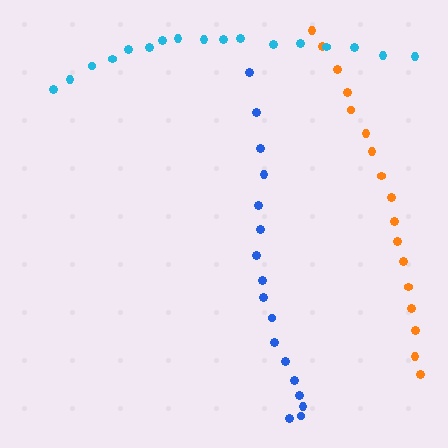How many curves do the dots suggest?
There are 3 distinct paths.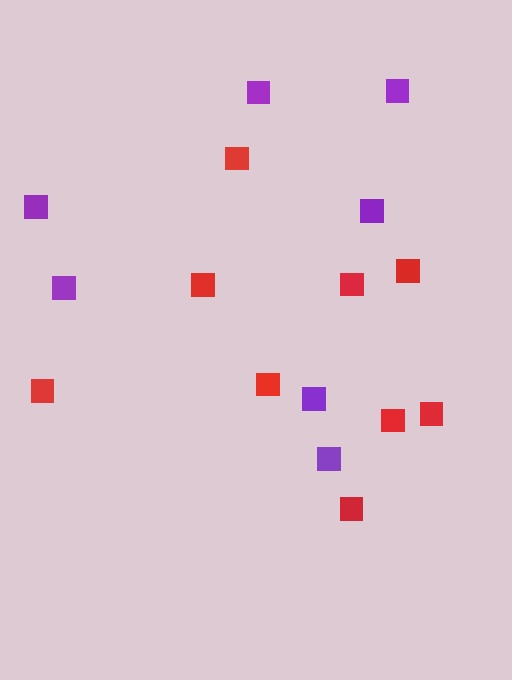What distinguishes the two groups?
There are 2 groups: one group of red squares (9) and one group of purple squares (7).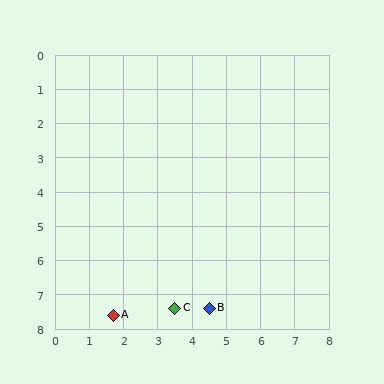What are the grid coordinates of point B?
Point B is at approximately (4.5, 7.4).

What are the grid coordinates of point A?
Point A is at approximately (1.7, 7.6).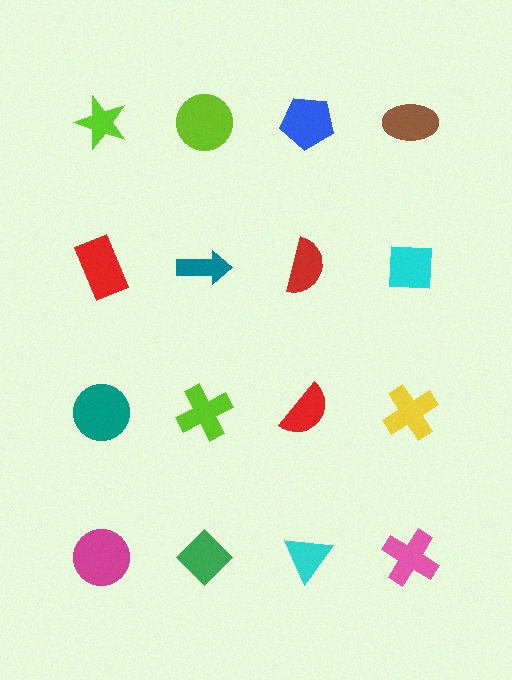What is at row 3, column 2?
A lime cross.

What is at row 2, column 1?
A red rectangle.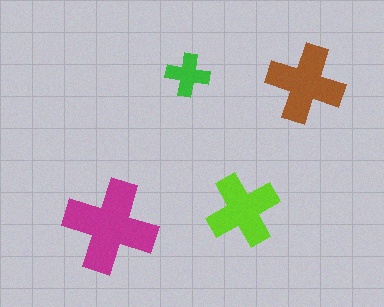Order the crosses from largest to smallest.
the magenta one, the brown one, the lime one, the green one.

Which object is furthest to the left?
The magenta cross is leftmost.